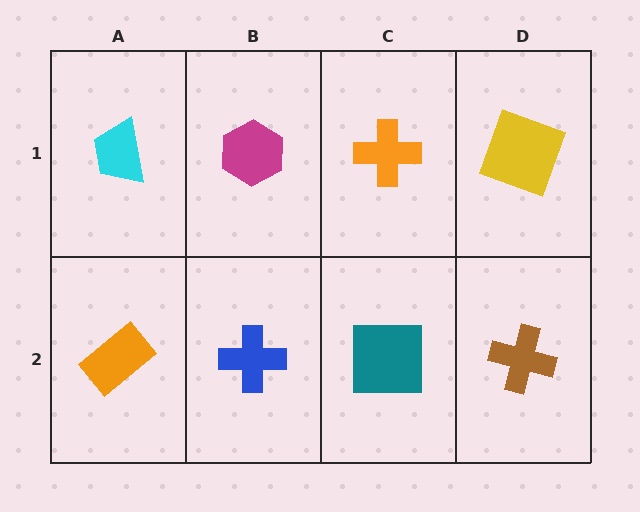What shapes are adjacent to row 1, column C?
A teal square (row 2, column C), a magenta hexagon (row 1, column B), a yellow square (row 1, column D).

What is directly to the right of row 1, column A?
A magenta hexagon.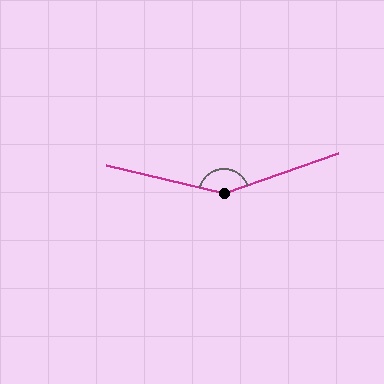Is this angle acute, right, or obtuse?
It is obtuse.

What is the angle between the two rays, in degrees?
Approximately 147 degrees.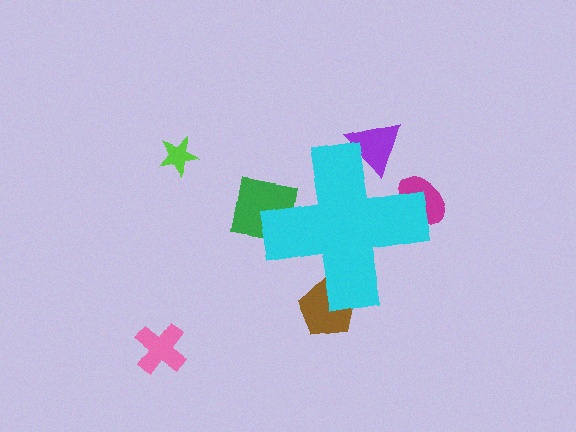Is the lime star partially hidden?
No, the lime star is fully visible.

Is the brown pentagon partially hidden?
Yes, the brown pentagon is partially hidden behind the cyan cross.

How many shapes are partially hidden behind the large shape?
4 shapes are partially hidden.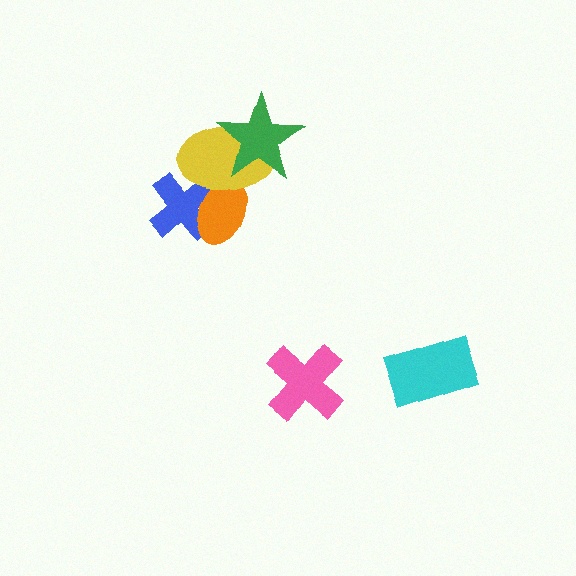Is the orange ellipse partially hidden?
Yes, it is partially covered by another shape.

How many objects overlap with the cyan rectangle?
0 objects overlap with the cyan rectangle.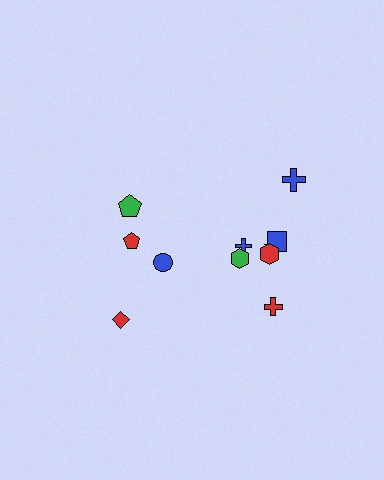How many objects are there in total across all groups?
There are 11 objects.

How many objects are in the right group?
There are 7 objects.